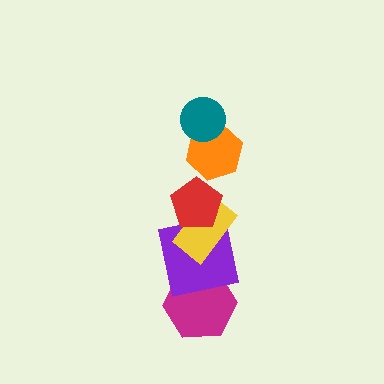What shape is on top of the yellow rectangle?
The red pentagon is on top of the yellow rectangle.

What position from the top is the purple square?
The purple square is 5th from the top.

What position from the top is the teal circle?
The teal circle is 1st from the top.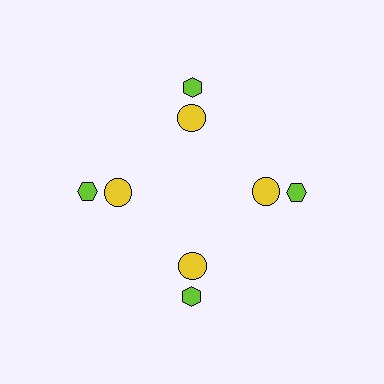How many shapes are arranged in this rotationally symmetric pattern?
There are 8 shapes, arranged in 4 groups of 2.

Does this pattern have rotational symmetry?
Yes, this pattern has 4-fold rotational symmetry. It looks the same after rotating 90 degrees around the center.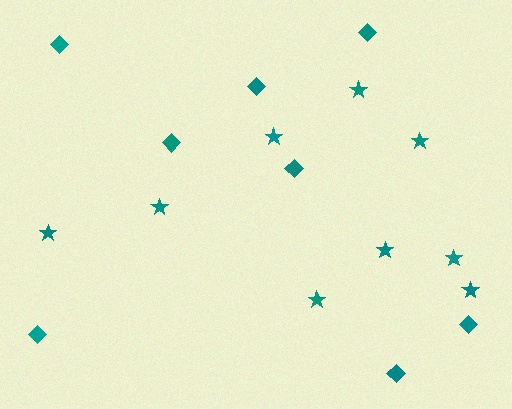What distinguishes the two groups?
There are 2 groups: one group of stars (9) and one group of diamonds (8).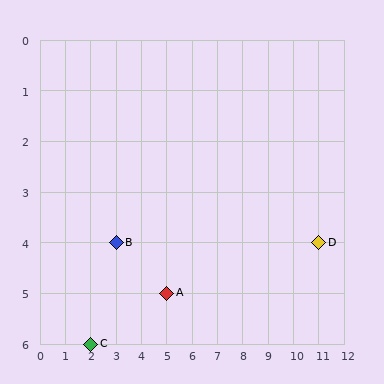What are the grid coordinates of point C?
Point C is at grid coordinates (2, 6).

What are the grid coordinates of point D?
Point D is at grid coordinates (11, 4).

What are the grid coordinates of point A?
Point A is at grid coordinates (5, 5).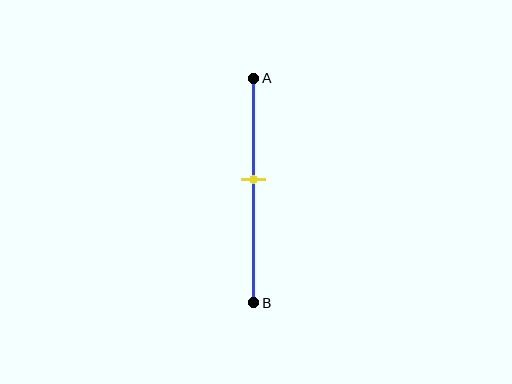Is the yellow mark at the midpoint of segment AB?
No, the mark is at about 45% from A, not at the 50% midpoint.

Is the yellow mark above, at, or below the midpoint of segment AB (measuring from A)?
The yellow mark is above the midpoint of segment AB.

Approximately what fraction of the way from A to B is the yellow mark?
The yellow mark is approximately 45% of the way from A to B.